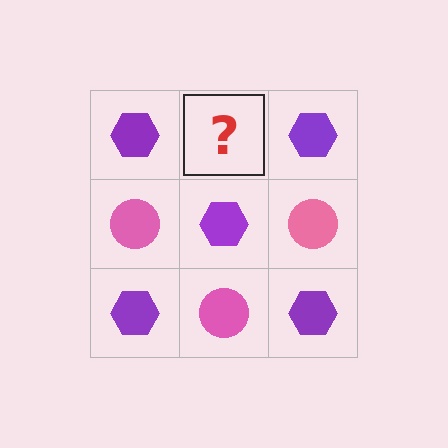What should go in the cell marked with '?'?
The missing cell should contain a pink circle.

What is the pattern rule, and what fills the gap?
The rule is that it alternates purple hexagon and pink circle in a checkerboard pattern. The gap should be filled with a pink circle.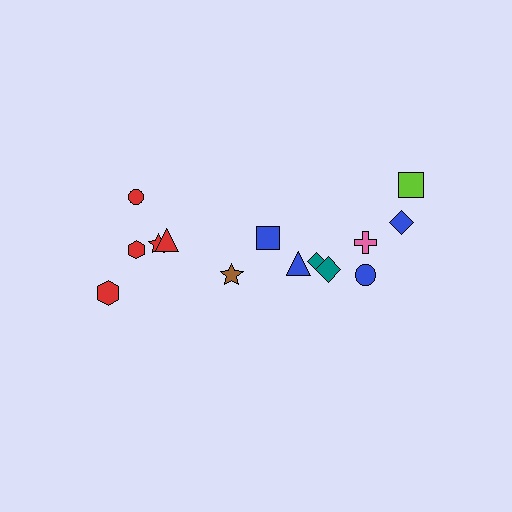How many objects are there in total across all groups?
There are 14 objects.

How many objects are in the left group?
There are 6 objects.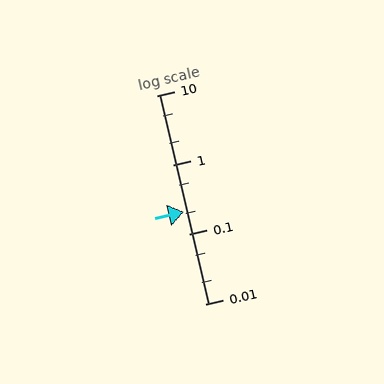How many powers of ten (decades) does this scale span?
The scale spans 3 decades, from 0.01 to 10.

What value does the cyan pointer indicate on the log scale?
The pointer indicates approximately 0.21.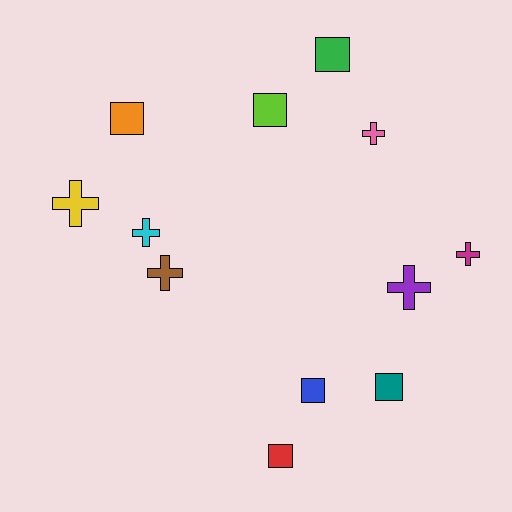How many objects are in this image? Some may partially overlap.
There are 12 objects.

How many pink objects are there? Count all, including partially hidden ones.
There is 1 pink object.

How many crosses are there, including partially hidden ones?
There are 6 crosses.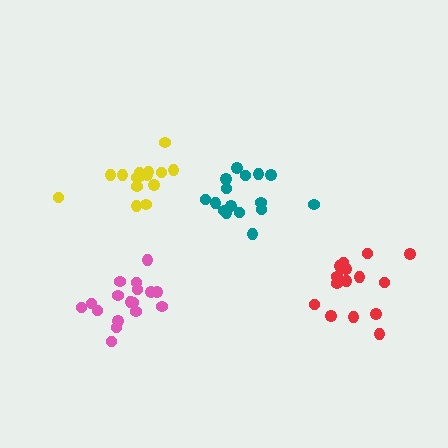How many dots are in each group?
Group 1: 15 dots, Group 2: 17 dots, Group 3: 15 dots, Group 4: 17 dots (64 total).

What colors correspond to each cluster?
The clusters are colored: yellow, teal, red, pink.